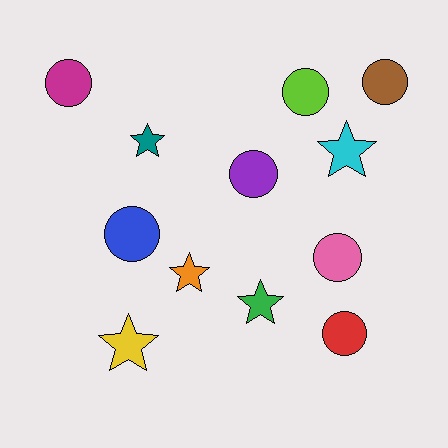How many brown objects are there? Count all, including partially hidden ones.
There is 1 brown object.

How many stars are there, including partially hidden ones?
There are 5 stars.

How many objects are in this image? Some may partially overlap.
There are 12 objects.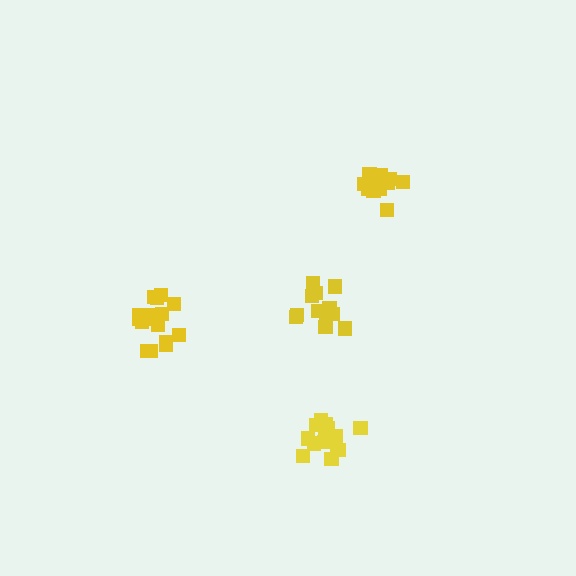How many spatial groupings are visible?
There are 4 spatial groupings.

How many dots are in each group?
Group 1: 11 dots, Group 2: 16 dots, Group 3: 13 dots, Group 4: 16 dots (56 total).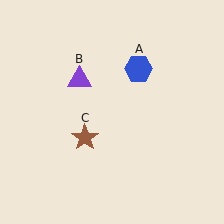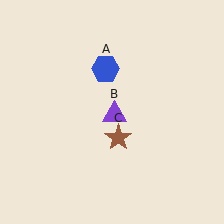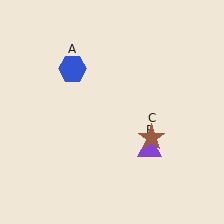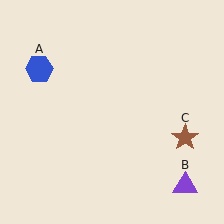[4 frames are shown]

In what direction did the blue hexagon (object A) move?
The blue hexagon (object A) moved left.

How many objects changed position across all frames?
3 objects changed position: blue hexagon (object A), purple triangle (object B), brown star (object C).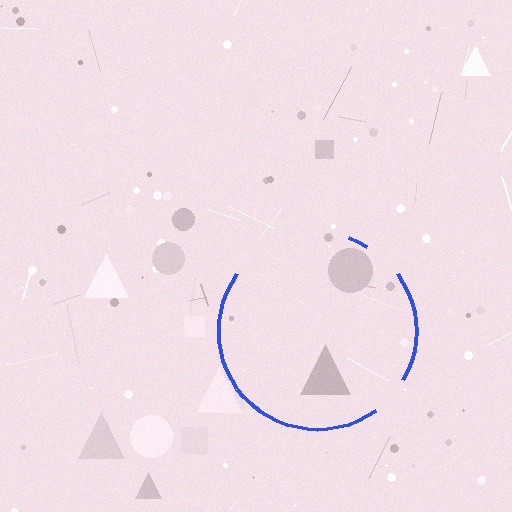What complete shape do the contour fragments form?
The contour fragments form a circle.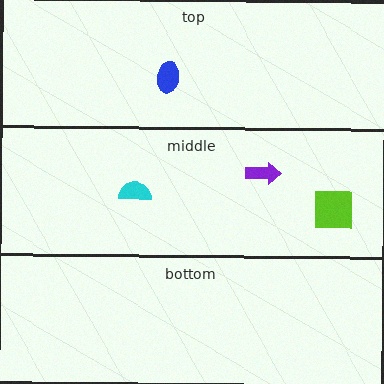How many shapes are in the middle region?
3.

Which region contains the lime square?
The middle region.